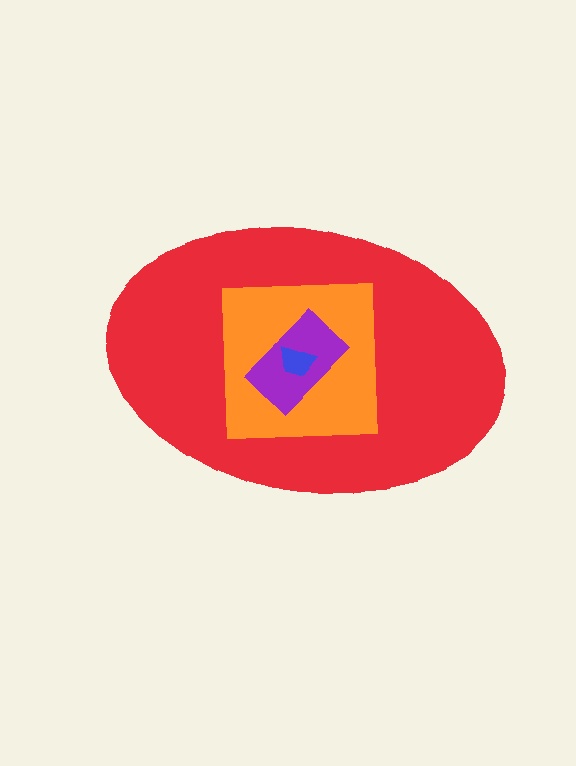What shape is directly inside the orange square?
The purple rectangle.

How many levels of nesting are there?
4.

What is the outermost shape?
The red ellipse.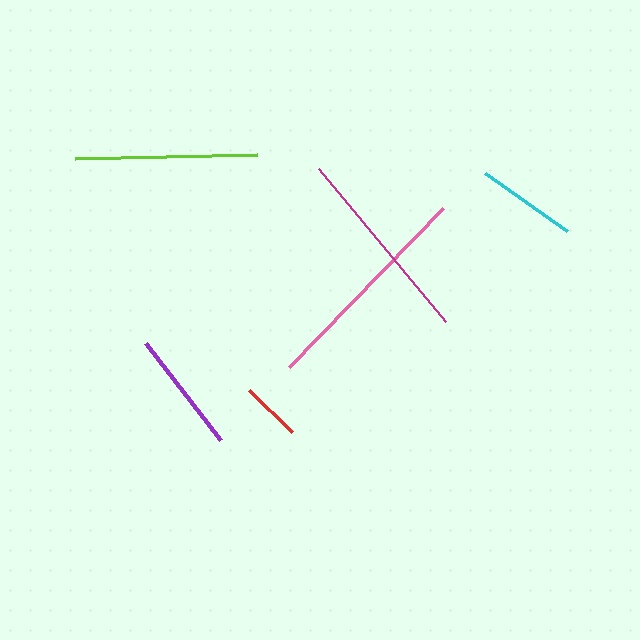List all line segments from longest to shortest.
From longest to shortest: pink, magenta, lime, purple, cyan, red.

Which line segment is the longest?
The pink line is the longest at approximately 222 pixels.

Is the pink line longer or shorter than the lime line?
The pink line is longer than the lime line.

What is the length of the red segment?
The red segment is approximately 60 pixels long.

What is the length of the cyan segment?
The cyan segment is approximately 101 pixels long.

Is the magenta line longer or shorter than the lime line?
The magenta line is longer than the lime line.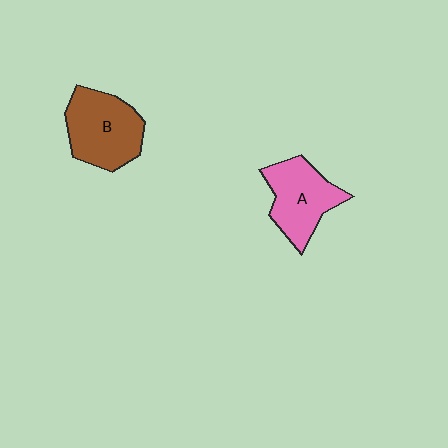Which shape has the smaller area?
Shape A (pink).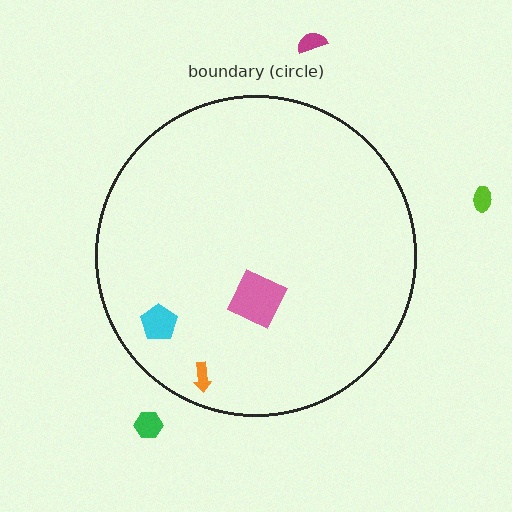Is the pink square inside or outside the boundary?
Inside.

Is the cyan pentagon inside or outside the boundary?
Inside.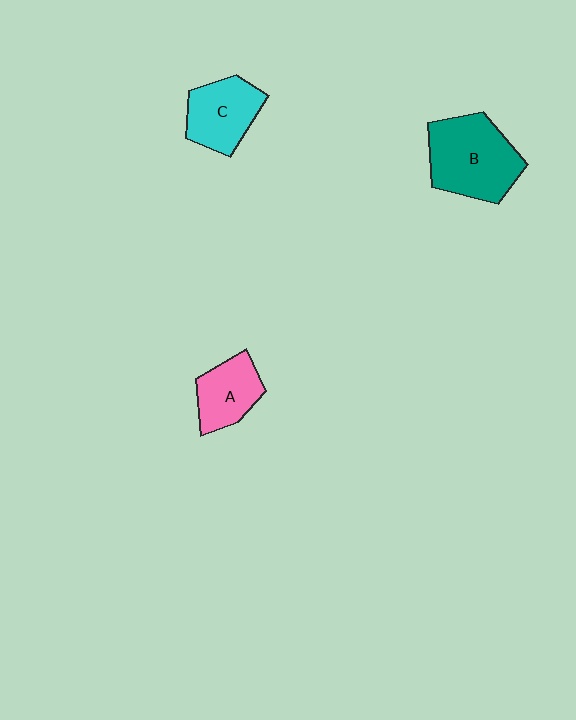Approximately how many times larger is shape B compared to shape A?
Approximately 1.7 times.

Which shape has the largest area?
Shape B (teal).